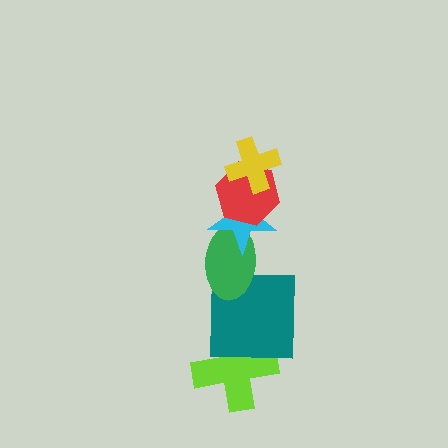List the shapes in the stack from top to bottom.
From top to bottom: the yellow cross, the red hexagon, the cyan star, the green ellipse, the teal square, the lime cross.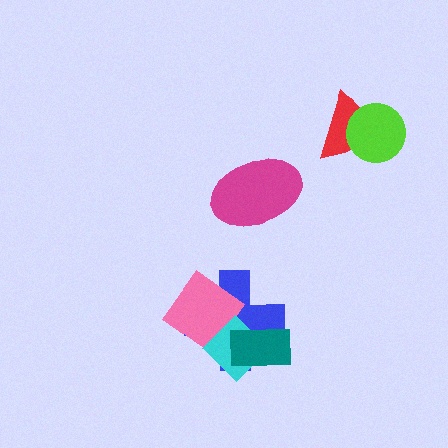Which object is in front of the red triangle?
The lime circle is in front of the red triangle.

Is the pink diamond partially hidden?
Yes, it is partially covered by another shape.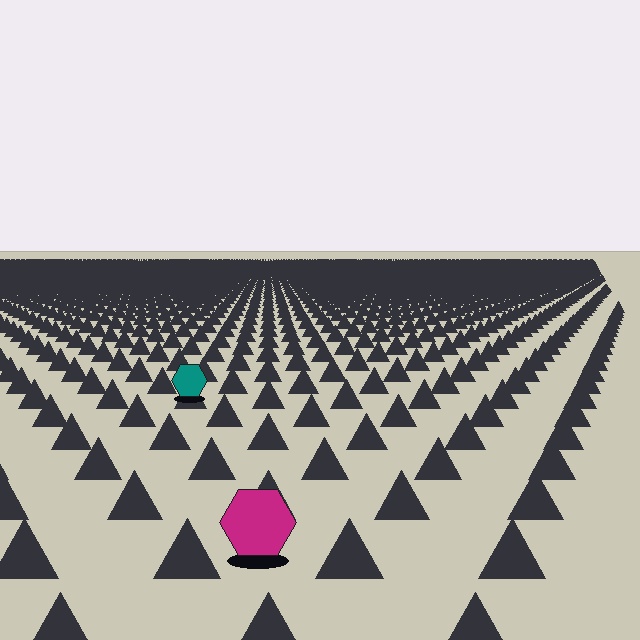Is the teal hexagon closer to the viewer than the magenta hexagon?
No. The magenta hexagon is closer — you can tell from the texture gradient: the ground texture is coarser near it.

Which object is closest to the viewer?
The magenta hexagon is closest. The texture marks near it are larger and more spread out.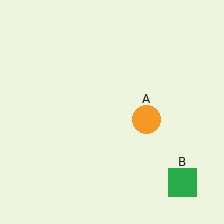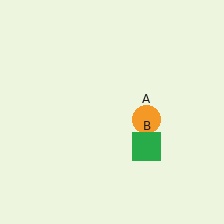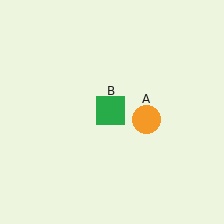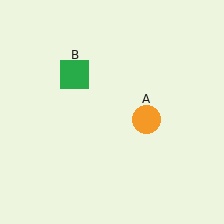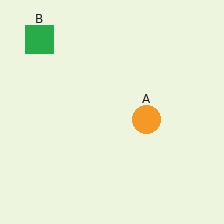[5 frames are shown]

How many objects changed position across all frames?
1 object changed position: green square (object B).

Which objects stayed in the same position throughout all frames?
Orange circle (object A) remained stationary.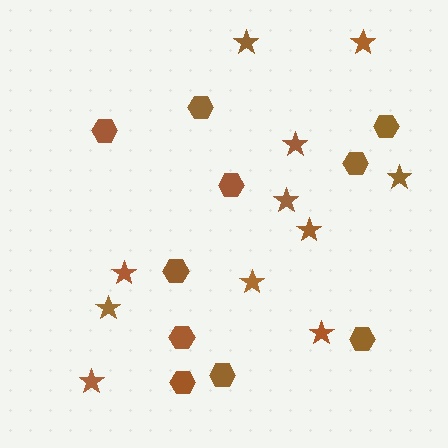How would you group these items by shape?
There are 2 groups: one group of stars (11) and one group of hexagons (10).